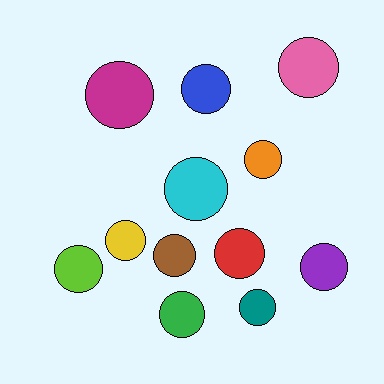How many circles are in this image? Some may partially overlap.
There are 12 circles.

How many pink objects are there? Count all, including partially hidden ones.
There is 1 pink object.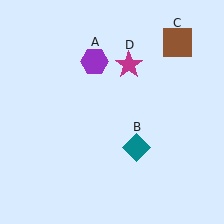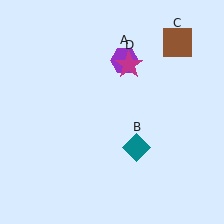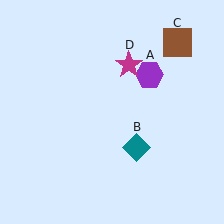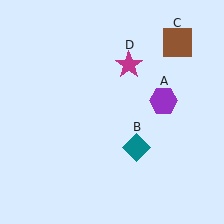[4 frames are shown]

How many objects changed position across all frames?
1 object changed position: purple hexagon (object A).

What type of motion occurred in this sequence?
The purple hexagon (object A) rotated clockwise around the center of the scene.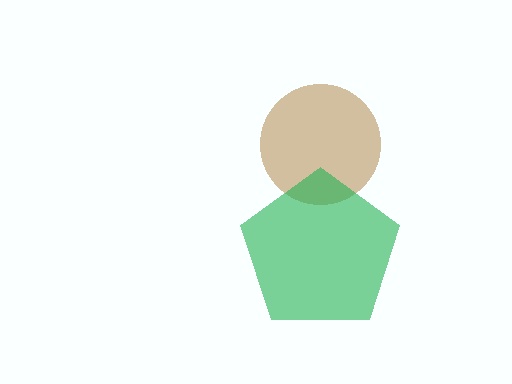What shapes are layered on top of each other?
The layered shapes are: a brown circle, a green pentagon.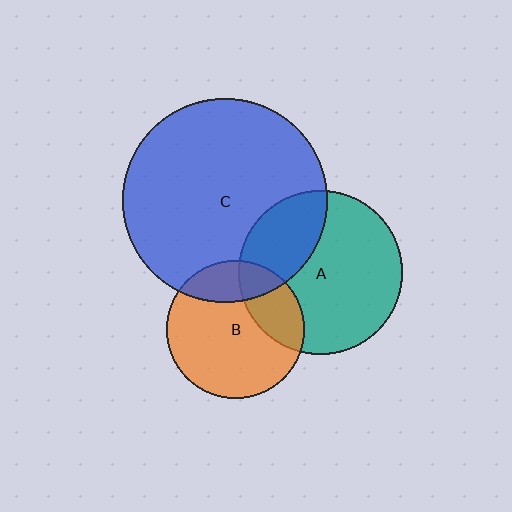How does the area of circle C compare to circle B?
Approximately 2.2 times.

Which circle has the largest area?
Circle C (blue).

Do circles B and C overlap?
Yes.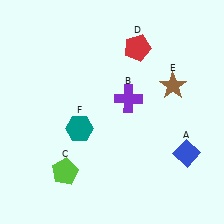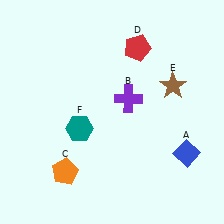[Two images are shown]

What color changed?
The pentagon (C) changed from lime in Image 1 to orange in Image 2.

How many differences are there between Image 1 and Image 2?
There is 1 difference between the two images.